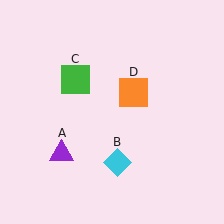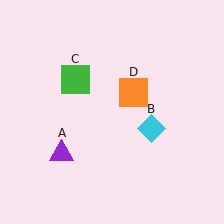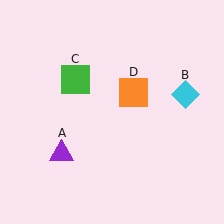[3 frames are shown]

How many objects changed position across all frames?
1 object changed position: cyan diamond (object B).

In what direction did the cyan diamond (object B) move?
The cyan diamond (object B) moved up and to the right.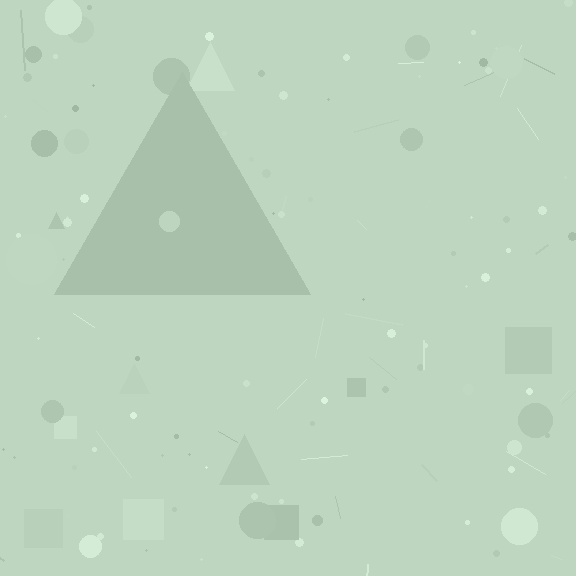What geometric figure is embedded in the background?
A triangle is embedded in the background.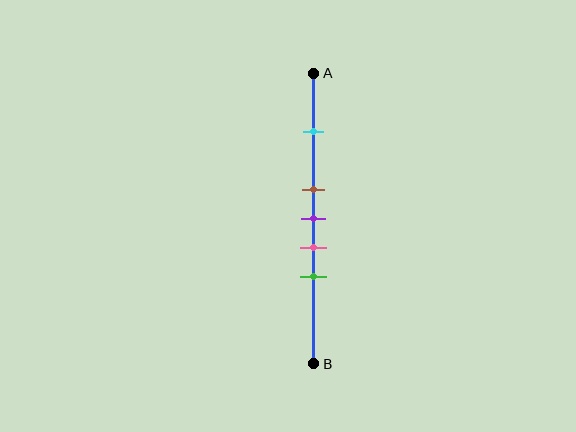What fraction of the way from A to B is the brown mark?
The brown mark is approximately 40% (0.4) of the way from A to B.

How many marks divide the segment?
There are 5 marks dividing the segment.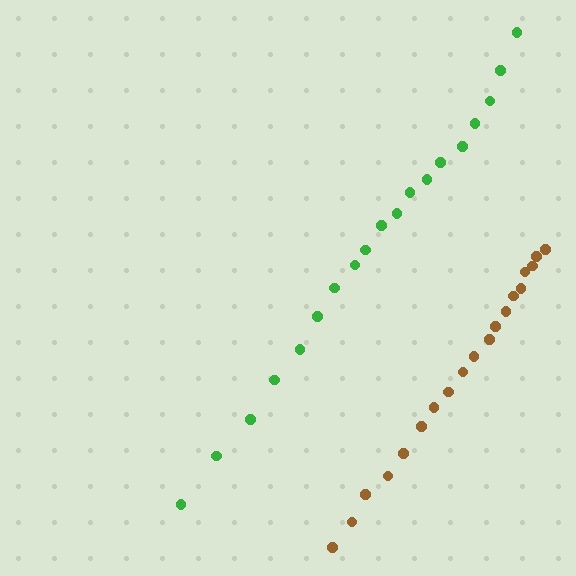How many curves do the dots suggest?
There are 2 distinct paths.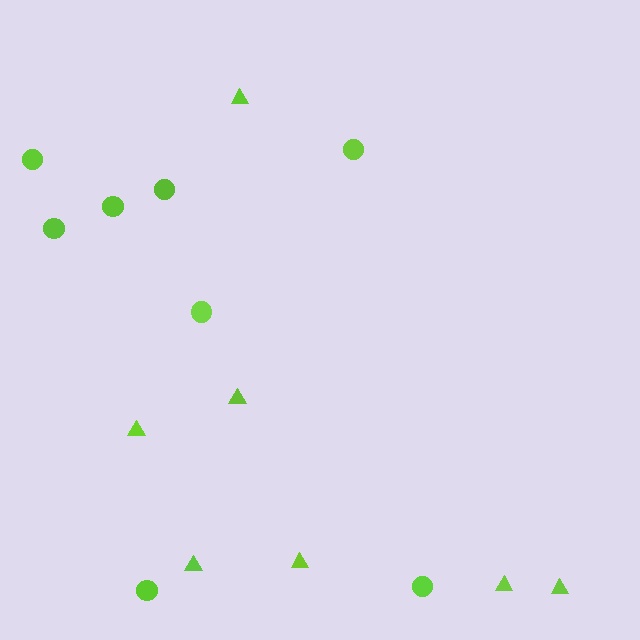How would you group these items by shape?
There are 2 groups: one group of circles (8) and one group of triangles (7).